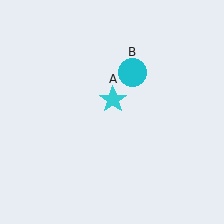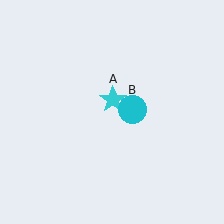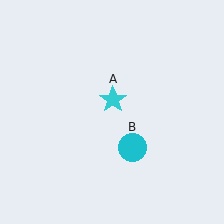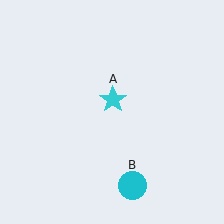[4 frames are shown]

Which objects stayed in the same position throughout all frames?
Cyan star (object A) remained stationary.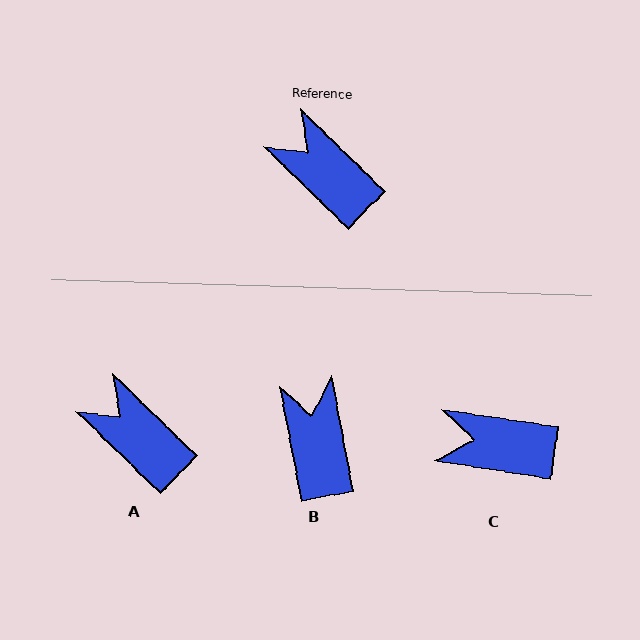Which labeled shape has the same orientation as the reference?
A.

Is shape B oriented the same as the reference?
No, it is off by about 35 degrees.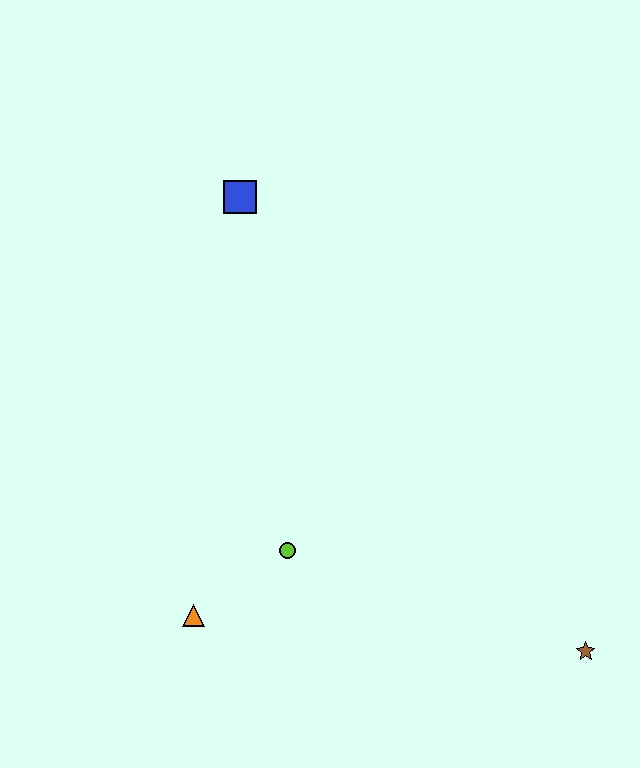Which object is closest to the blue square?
The lime circle is closest to the blue square.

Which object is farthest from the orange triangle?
The blue square is farthest from the orange triangle.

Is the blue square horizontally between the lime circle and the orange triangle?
Yes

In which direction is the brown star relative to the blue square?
The brown star is below the blue square.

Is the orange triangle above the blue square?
No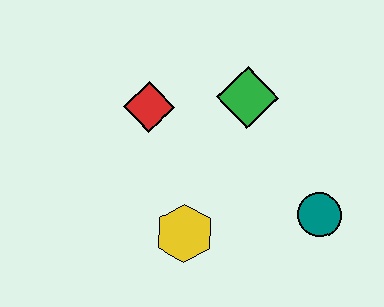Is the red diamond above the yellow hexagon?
Yes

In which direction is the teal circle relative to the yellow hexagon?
The teal circle is to the right of the yellow hexagon.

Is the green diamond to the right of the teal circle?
No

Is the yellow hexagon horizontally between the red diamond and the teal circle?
Yes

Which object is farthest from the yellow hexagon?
The green diamond is farthest from the yellow hexagon.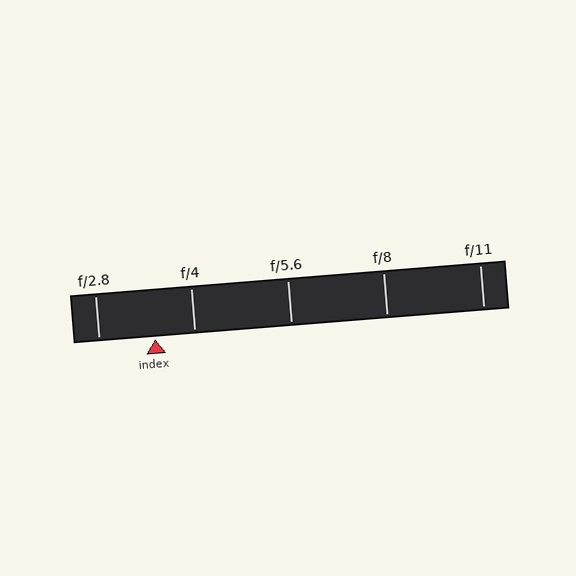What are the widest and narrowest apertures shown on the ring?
The widest aperture shown is f/2.8 and the narrowest is f/11.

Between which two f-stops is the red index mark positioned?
The index mark is between f/2.8 and f/4.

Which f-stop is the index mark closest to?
The index mark is closest to f/4.